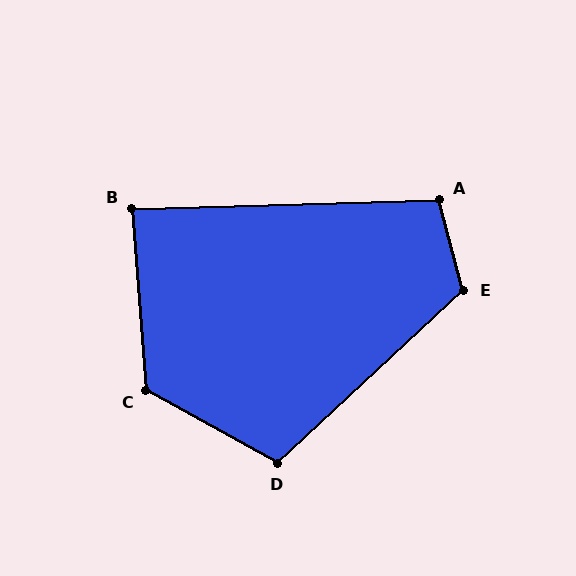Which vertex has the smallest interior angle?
B, at approximately 87 degrees.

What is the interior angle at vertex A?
Approximately 103 degrees (obtuse).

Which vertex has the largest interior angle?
C, at approximately 123 degrees.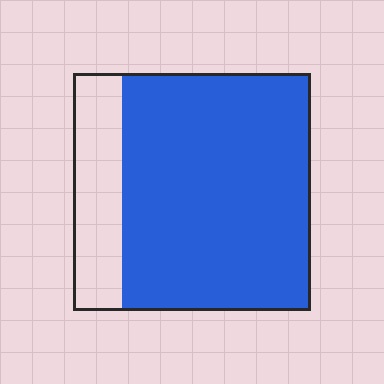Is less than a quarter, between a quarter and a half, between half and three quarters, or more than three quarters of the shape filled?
More than three quarters.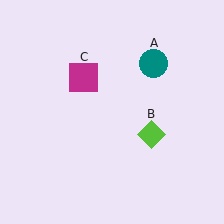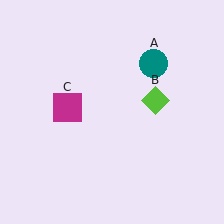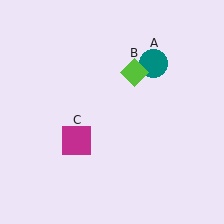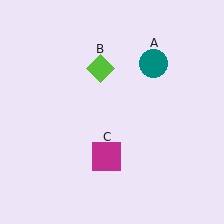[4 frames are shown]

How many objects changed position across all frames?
2 objects changed position: lime diamond (object B), magenta square (object C).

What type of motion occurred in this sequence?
The lime diamond (object B), magenta square (object C) rotated counterclockwise around the center of the scene.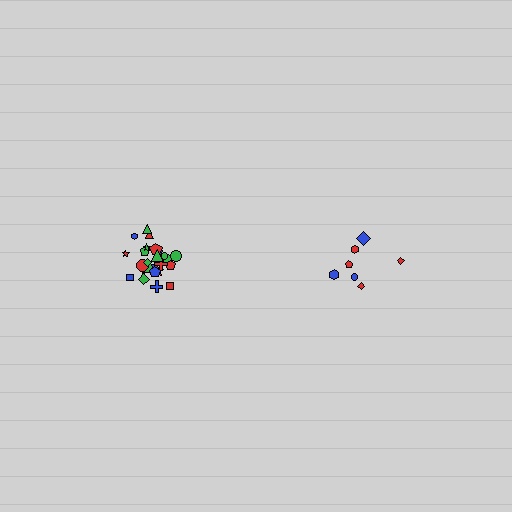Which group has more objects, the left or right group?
The left group.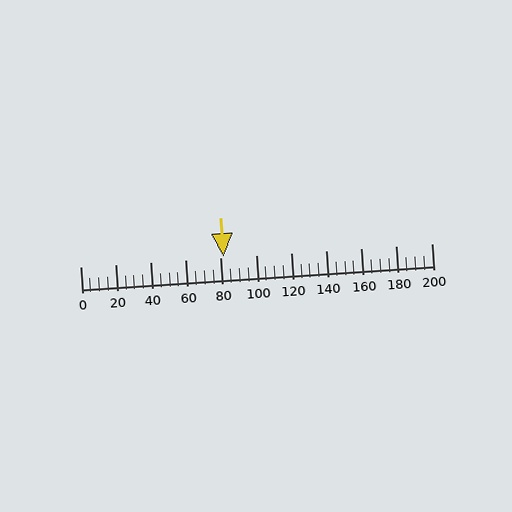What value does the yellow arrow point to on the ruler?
The yellow arrow points to approximately 82.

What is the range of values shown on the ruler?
The ruler shows values from 0 to 200.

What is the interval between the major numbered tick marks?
The major tick marks are spaced 20 units apart.